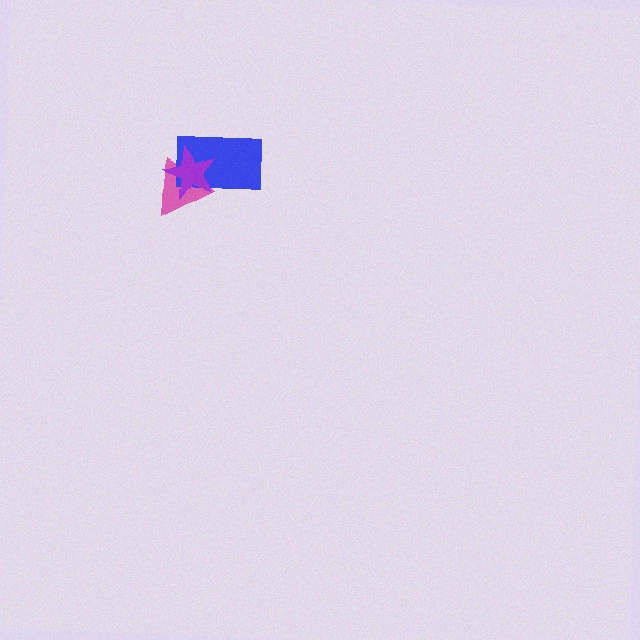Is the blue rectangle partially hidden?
Yes, it is partially covered by another shape.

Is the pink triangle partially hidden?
Yes, it is partially covered by another shape.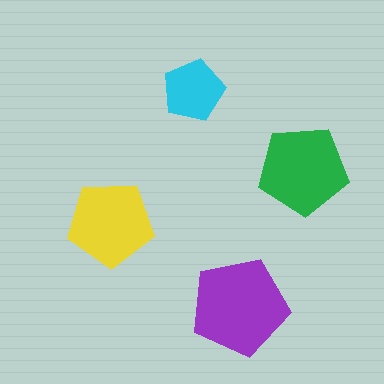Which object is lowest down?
The purple pentagon is bottommost.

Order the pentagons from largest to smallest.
the purple one, the green one, the yellow one, the cyan one.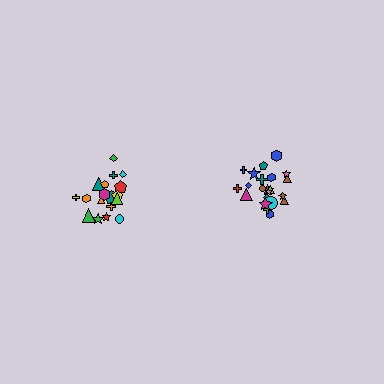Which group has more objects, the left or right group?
The right group.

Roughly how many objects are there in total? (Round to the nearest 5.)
Roughly 40 objects in total.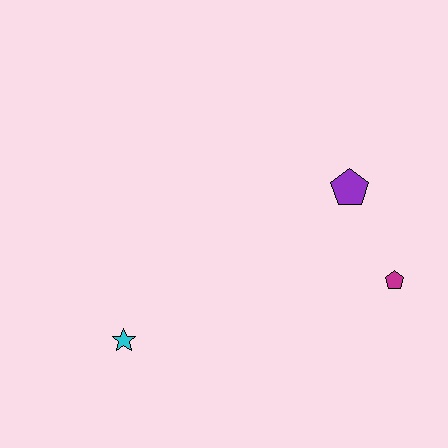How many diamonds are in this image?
There are no diamonds.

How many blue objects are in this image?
There are no blue objects.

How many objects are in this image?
There are 3 objects.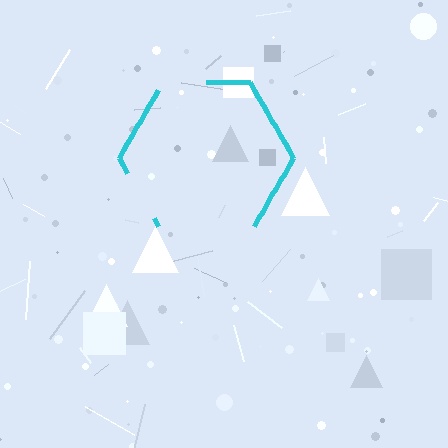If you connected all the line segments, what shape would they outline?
They would outline a hexagon.